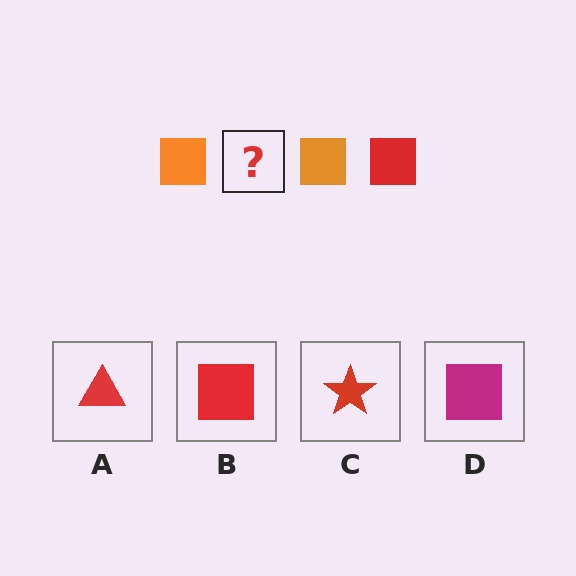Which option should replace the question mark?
Option B.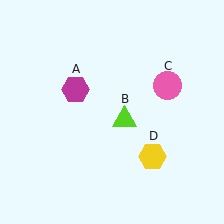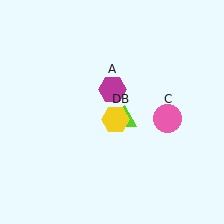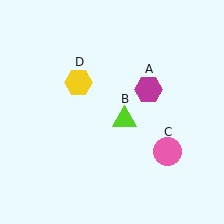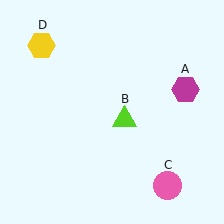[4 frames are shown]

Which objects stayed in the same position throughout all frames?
Lime triangle (object B) remained stationary.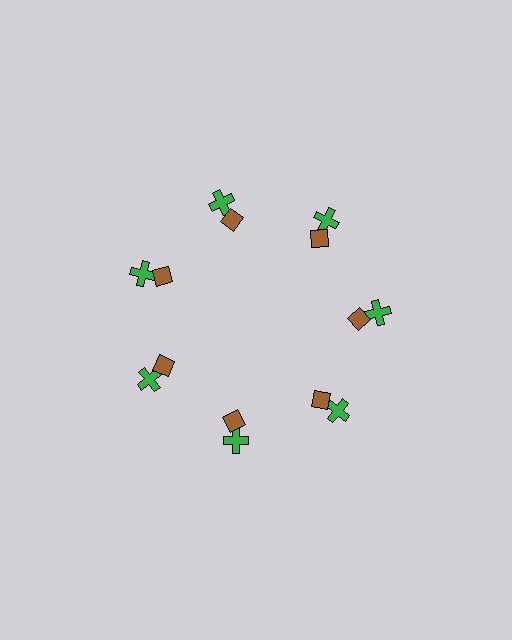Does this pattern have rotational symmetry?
Yes, this pattern has 7-fold rotational symmetry. It looks the same after rotating 51 degrees around the center.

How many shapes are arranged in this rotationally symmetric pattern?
There are 14 shapes, arranged in 7 groups of 2.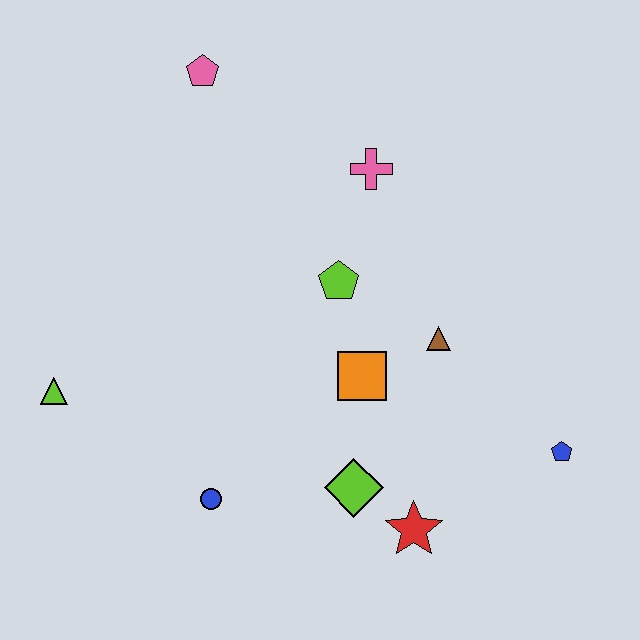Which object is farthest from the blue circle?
The pink pentagon is farthest from the blue circle.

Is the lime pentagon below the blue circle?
No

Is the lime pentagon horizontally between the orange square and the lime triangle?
Yes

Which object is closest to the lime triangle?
The blue circle is closest to the lime triangle.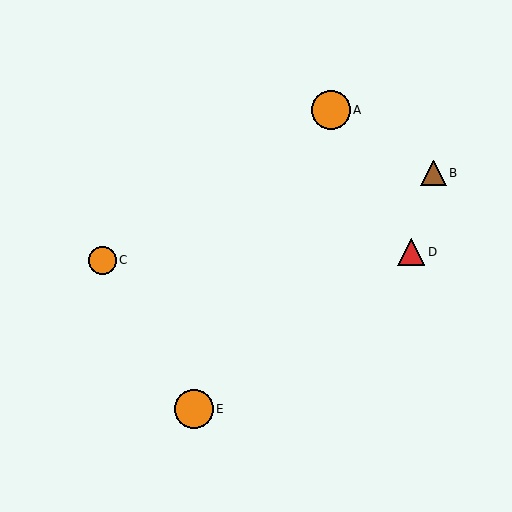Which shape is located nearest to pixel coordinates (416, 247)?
The red triangle (labeled D) at (411, 252) is nearest to that location.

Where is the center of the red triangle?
The center of the red triangle is at (411, 252).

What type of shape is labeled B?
Shape B is a brown triangle.